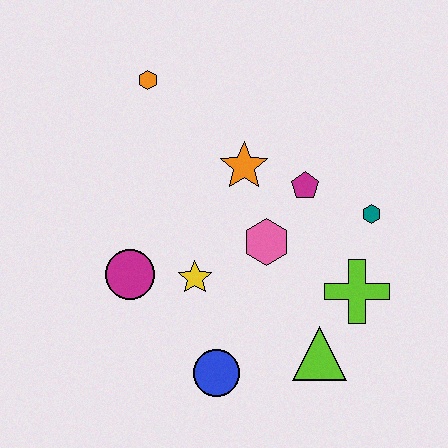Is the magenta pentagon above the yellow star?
Yes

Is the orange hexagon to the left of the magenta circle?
No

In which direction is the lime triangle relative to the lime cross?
The lime triangle is below the lime cross.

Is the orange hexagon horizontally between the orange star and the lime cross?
No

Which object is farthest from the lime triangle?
The orange hexagon is farthest from the lime triangle.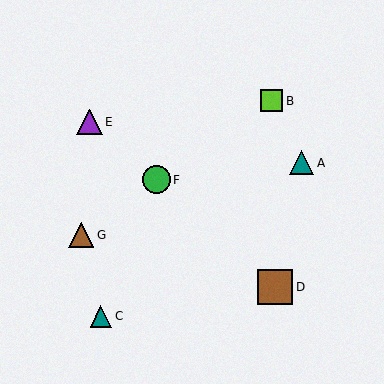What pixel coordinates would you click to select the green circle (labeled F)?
Click at (156, 180) to select the green circle F.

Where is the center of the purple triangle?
The center of the purple triangle is at (90, 122).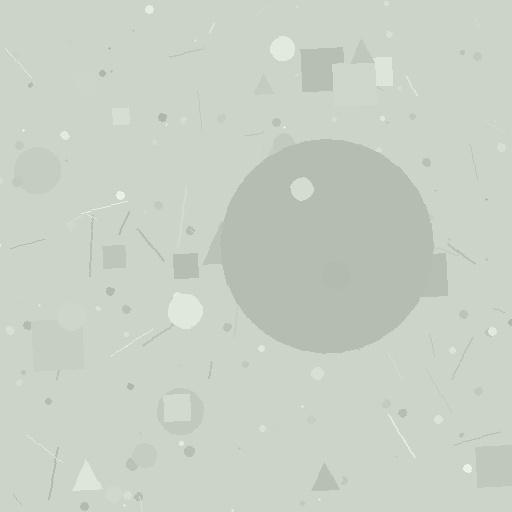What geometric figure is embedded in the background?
A circle is embedded in the background.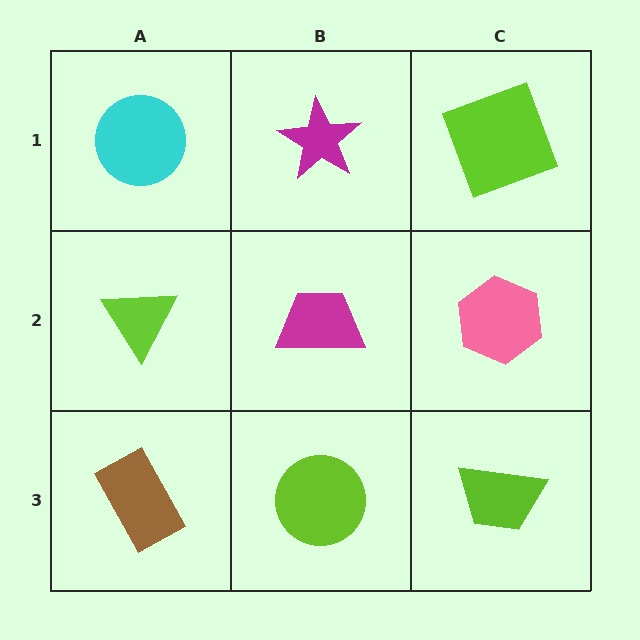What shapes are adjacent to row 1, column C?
A pink hexagon (row 2, column C), a magenta star (row 1, column B).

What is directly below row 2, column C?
A lime trapezoid.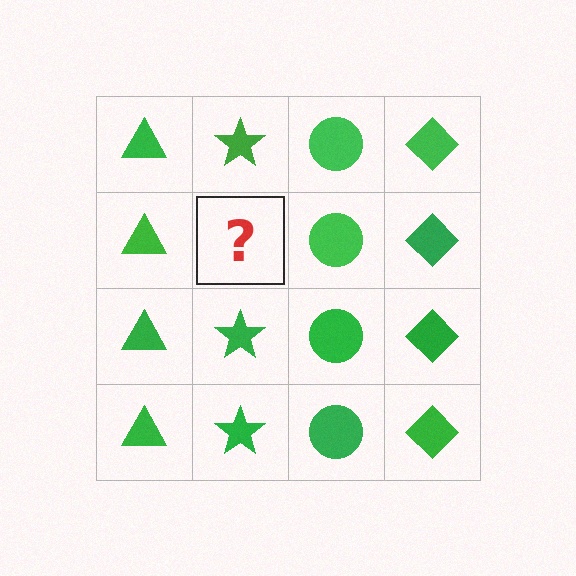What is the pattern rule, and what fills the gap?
The rule is that each column has a consistent shape. The gap should be filled with a green star.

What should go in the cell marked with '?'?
The missing cell should contain a green star.